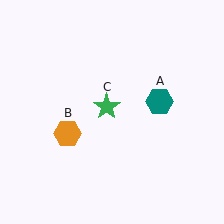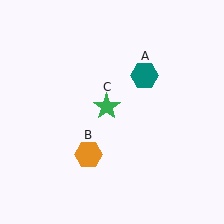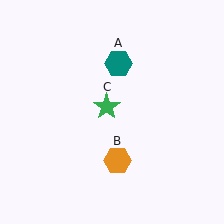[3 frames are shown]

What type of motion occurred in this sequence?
The teal hexagon (object A), orange hexagon (object B) rotated counterclockwise around the center of the scene.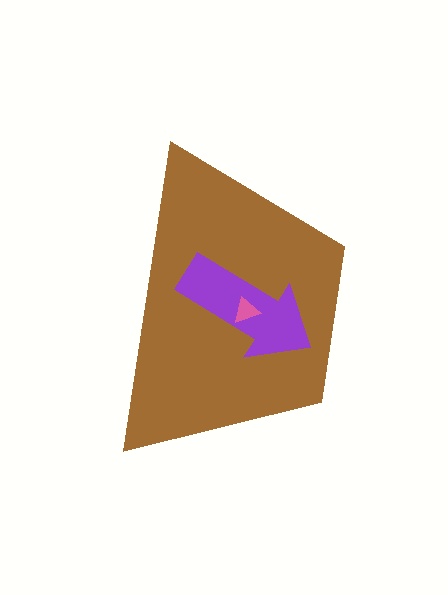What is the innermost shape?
The pink triangle.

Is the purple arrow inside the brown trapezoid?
Yes.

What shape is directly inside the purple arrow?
The pink triangle.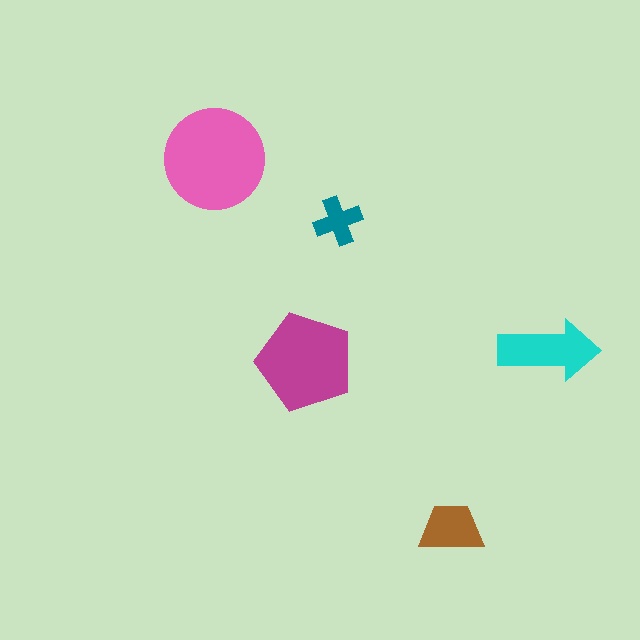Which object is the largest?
The pink circle.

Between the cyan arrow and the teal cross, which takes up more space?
The cyan arrow.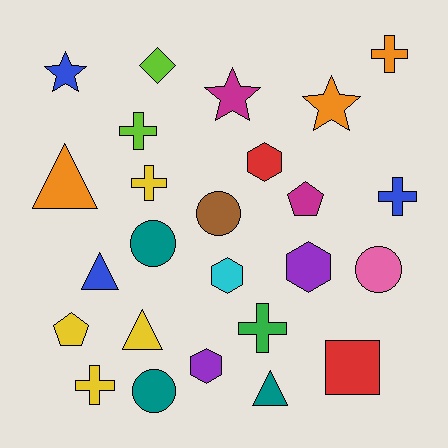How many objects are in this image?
There are 25 objects.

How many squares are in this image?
There is 1 square.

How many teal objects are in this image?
There are 3 teal objects.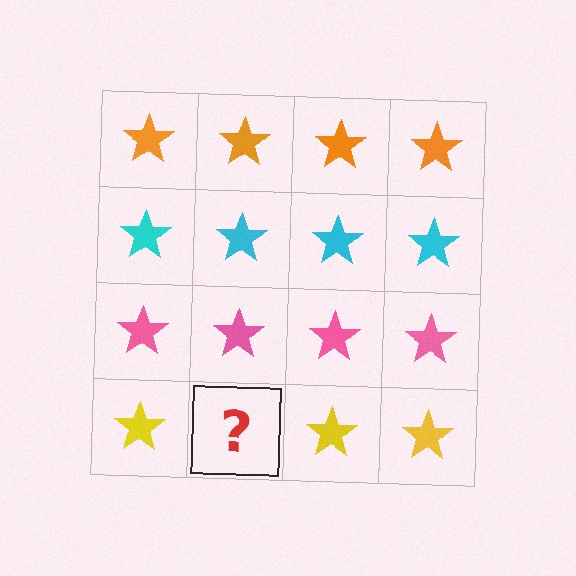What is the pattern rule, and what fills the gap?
The rule is that each row has a consistent color. The gap should be filled with a yellow star.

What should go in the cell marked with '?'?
The missing cell should contain a yellow star.